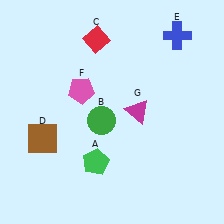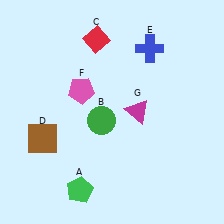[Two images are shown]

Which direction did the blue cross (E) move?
The blue cross (E) moved left.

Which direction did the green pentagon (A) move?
The green pentagon (A) moved down.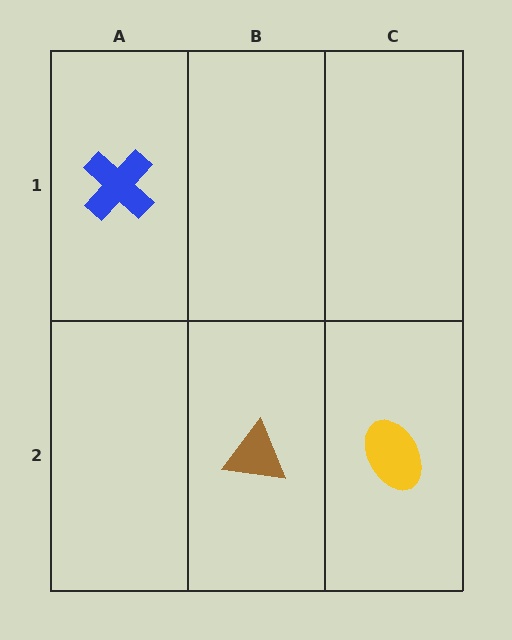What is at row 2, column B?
A brown triangle.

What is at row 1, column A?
A blue cross.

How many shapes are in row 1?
1 shape.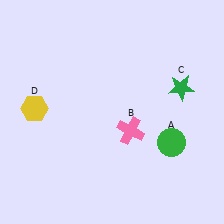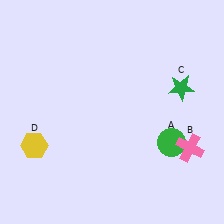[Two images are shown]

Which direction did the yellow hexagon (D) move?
The yellow hexagon (D) moved down.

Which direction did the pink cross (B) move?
The pink cross (B) moved right.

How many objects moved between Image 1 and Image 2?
2 objects moved between the two images.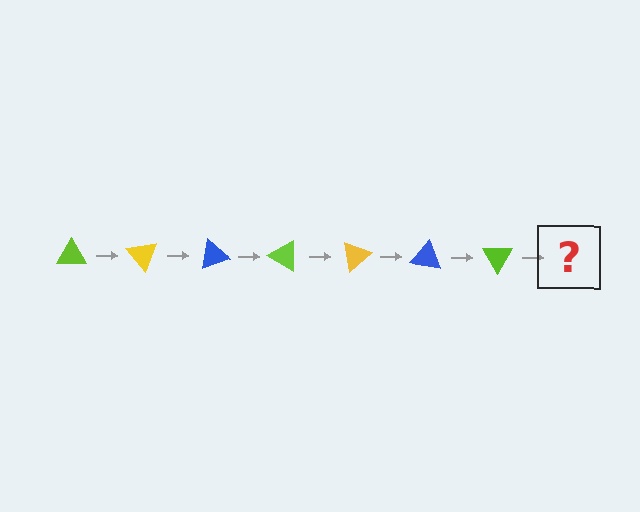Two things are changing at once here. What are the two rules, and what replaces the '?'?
The two rules are that it rotates 50 degrees each step and the color cycles through lime, yellow, and blue. The '?' should be a yellow triangle, rotated 350 degrees from the start.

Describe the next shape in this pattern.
It should be a yellow triangle, rotated 350 degrees from the start.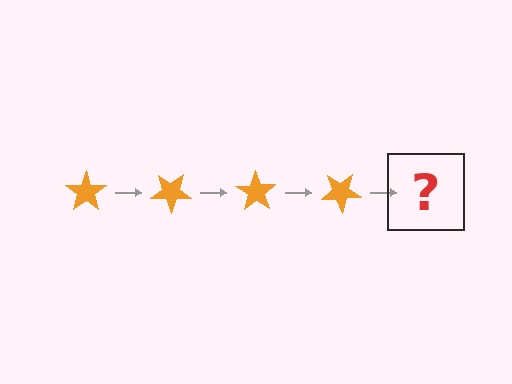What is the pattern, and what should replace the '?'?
The pattern is that the star rotates 35 degrees each step. The '?' should be an orange star rotated 140 degrees.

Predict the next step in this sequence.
The next step is an orange star rotated 140 degrees.